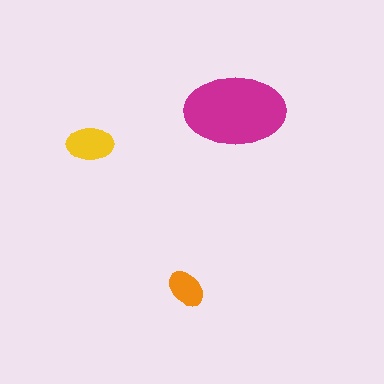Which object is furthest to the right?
The magenta ellipse is rightmost.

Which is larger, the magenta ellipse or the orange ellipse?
The magenta one.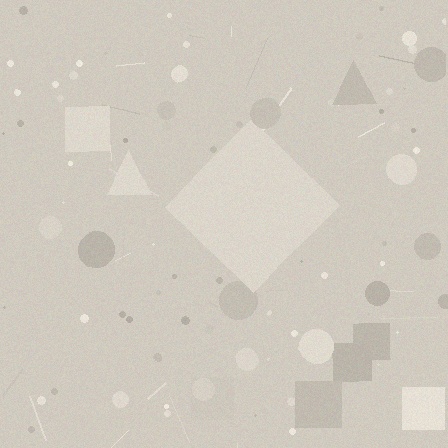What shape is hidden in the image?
A diamond is hidden in the image.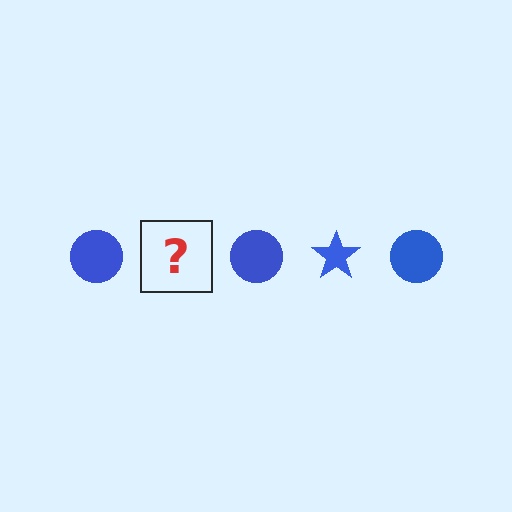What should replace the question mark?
The question mark should be replaced with a blue star.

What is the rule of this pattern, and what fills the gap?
The rule is that the pattern cycles through circle, star shapes in blue. The gap should be filled with a blue star.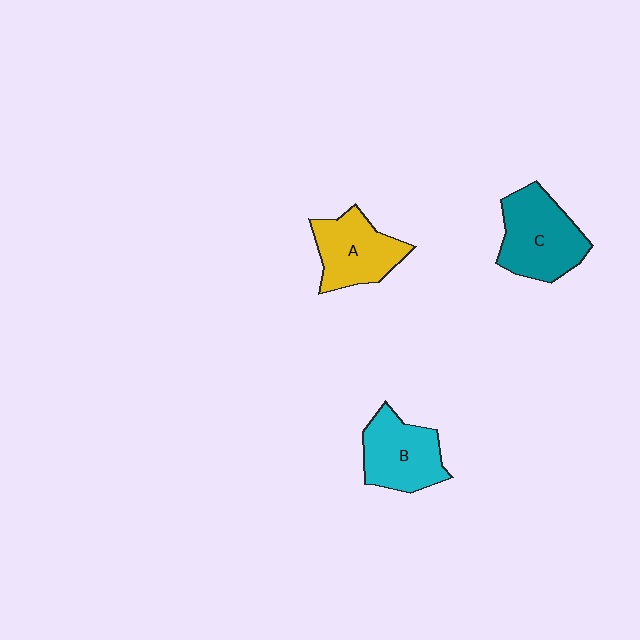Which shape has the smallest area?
Shape A (yellow).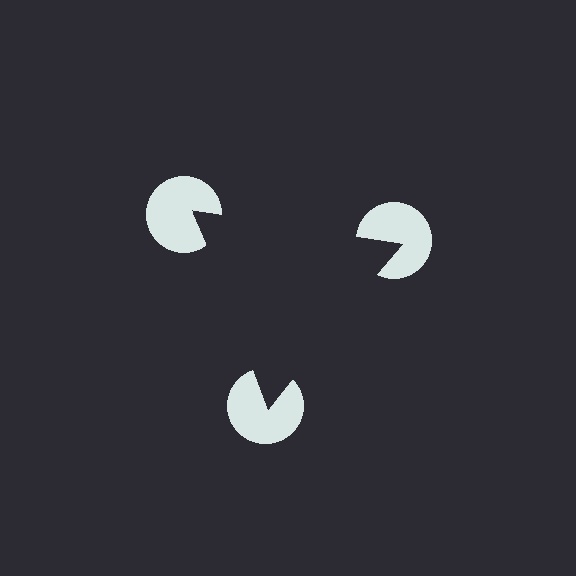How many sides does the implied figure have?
3 sides.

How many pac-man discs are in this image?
There are 3 — one at each vertex of the illusory triangle.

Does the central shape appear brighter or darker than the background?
It typically appears slightly darker than the background, even though no actual brightness change is drawn.